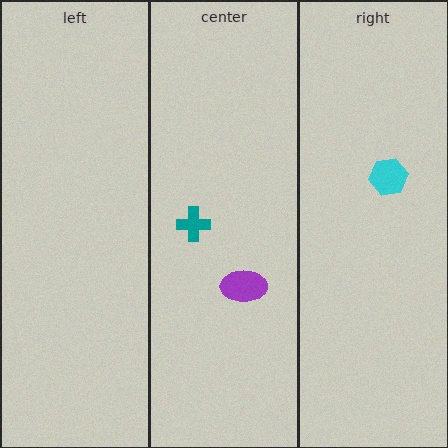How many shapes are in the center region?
2.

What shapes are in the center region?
The teal cross, the purple ellipse.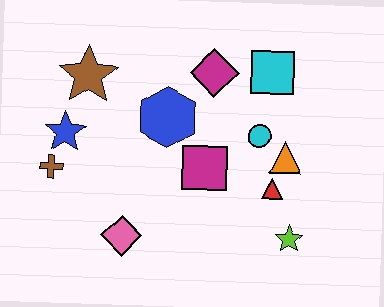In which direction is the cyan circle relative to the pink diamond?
The cyan circle is to the right of the pink diamond.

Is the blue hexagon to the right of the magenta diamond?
No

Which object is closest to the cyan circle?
The orange triangle is closest to the cyan circle.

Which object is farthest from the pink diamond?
The cyan square is farthest from the pink diamond.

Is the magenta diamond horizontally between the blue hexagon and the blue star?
No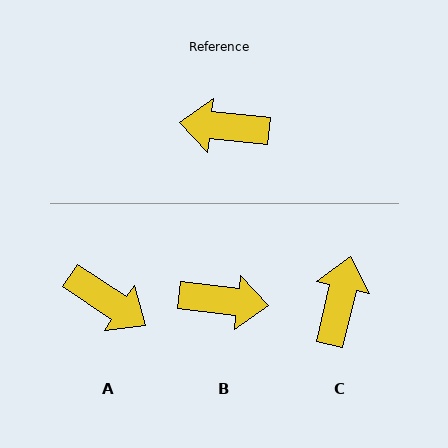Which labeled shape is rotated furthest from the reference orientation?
B, about 179 degrees away.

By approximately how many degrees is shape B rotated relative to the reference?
Approximately 179 degrees counter-clockwise.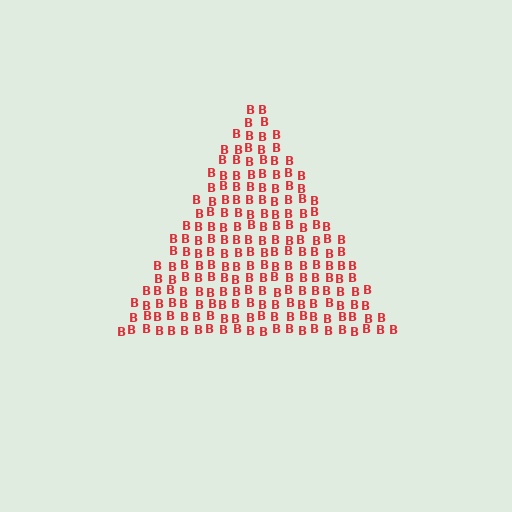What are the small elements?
The small elements are letter B's.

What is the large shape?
The large shape is a triangle.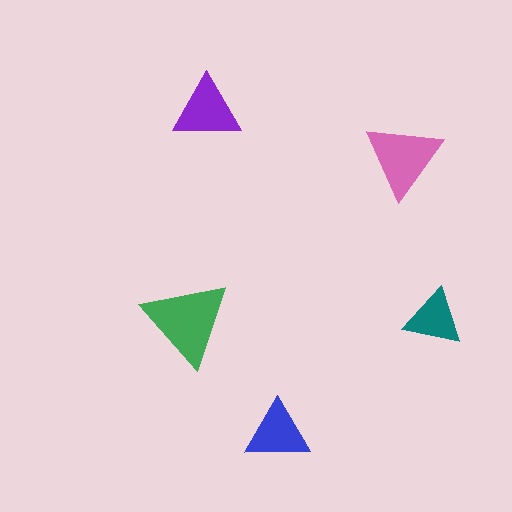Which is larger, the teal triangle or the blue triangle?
The blue one.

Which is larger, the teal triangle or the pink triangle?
The pink one.